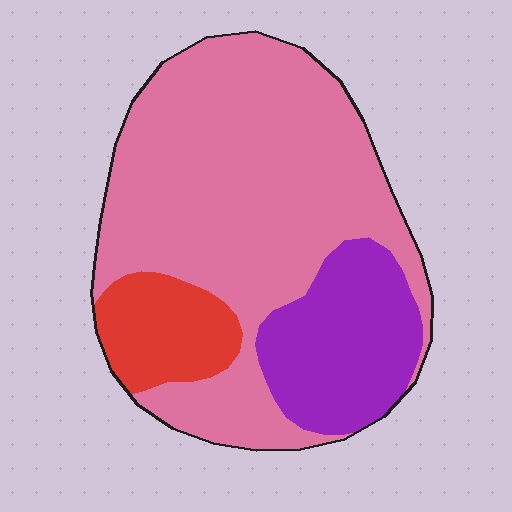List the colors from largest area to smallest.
From largest to smallest: pink, purple, red.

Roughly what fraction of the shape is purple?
Purple takes up about one fifth (1/5) of the shape.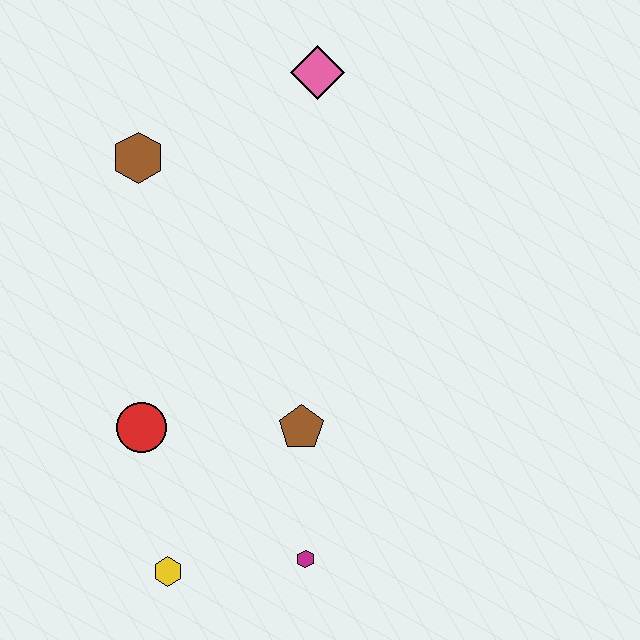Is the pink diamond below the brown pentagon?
No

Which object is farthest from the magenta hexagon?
The pink diamond is farthest from the magenta hexagon.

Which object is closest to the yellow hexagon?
The magenta hexagon is closest to the yellow hexagon.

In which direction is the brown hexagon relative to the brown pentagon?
The brown hexagon is above the brown pentagon.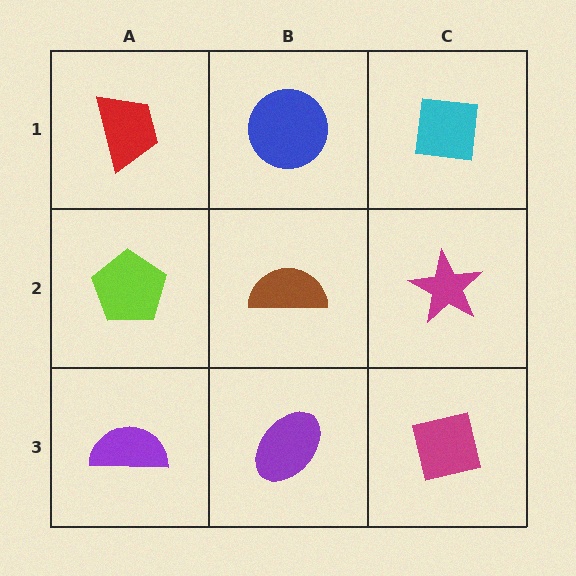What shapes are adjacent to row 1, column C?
A magenta star (row 2, column C), a blue circle (row 1, column B).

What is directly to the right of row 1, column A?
A blue circle.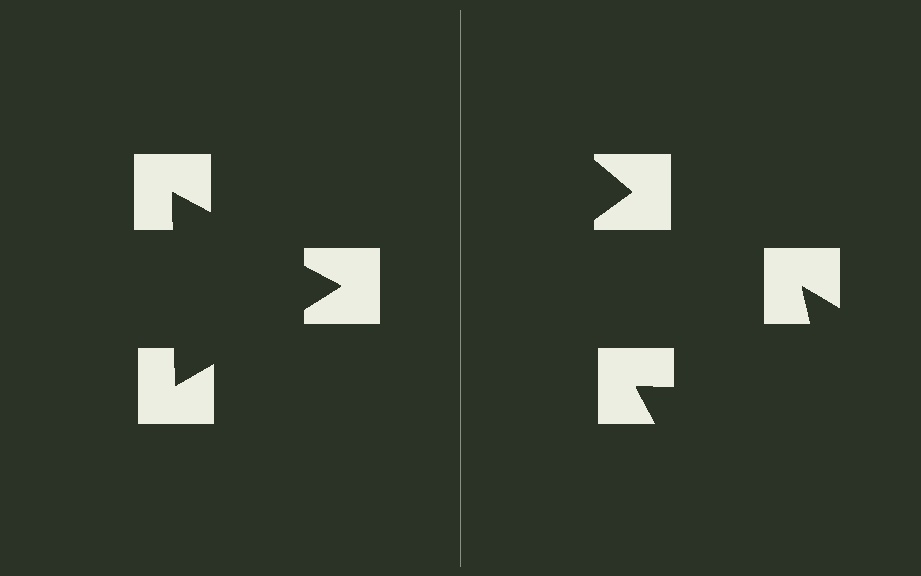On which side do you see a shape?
An illusory triangle appears on the left side. On the right side the wedge cuts are rotated, so no coherent shape forms.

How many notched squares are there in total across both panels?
6 — 3 on each side.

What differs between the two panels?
The notched squares are positioned identically on both sides; only the wedge orientations differ. On the left they align to a triangle; on the right they are misaligned.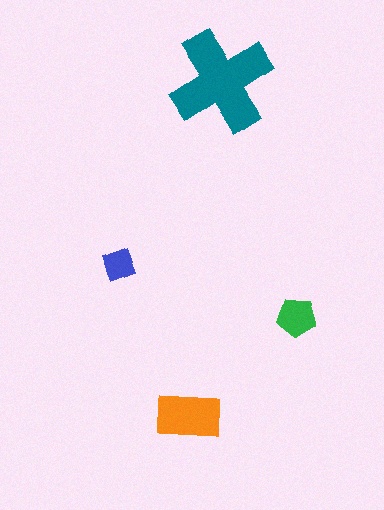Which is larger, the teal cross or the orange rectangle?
The teal cross.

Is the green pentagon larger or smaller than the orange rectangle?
Smaller.